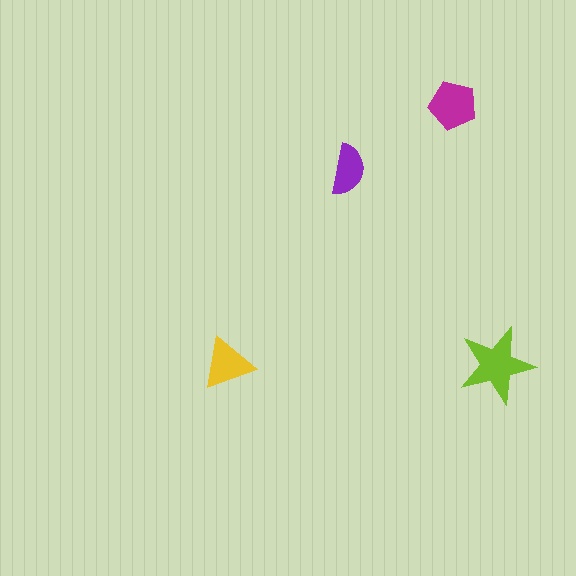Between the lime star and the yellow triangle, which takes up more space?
The lime star.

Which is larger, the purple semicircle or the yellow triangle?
The yellow triangle.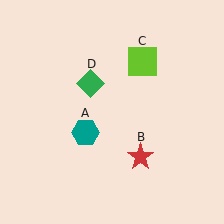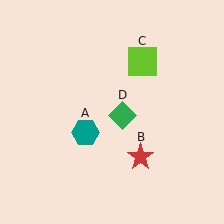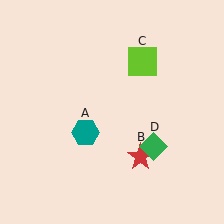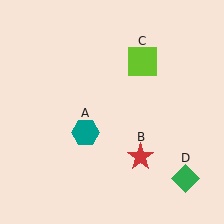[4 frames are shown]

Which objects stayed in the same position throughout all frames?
Teal hexagon (object A) and red star (object B) and lime square (object C) remained stationary.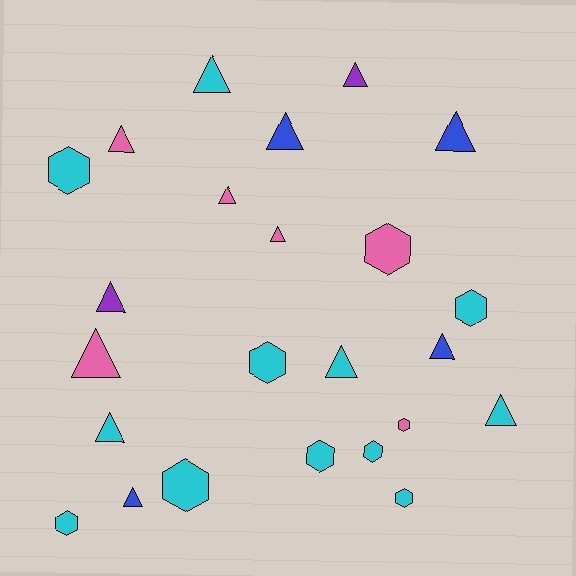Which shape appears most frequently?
Triangle, with 14 objects.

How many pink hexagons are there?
There are 2 pink hexagons.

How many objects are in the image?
There are 24 objects.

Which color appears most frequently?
Cyan, with 12 objects.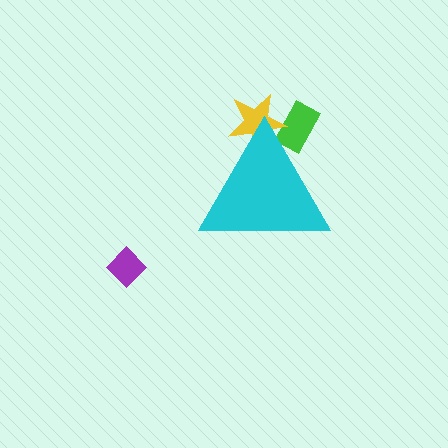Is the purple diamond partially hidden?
No, the purple diamond is fully visible.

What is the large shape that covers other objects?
A cyan triangle.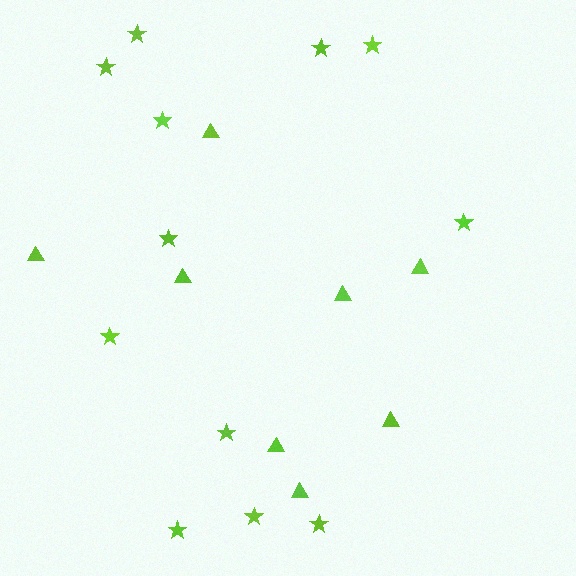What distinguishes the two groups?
There are 2 groups: one group of triangles (8) and one group of stars (12).